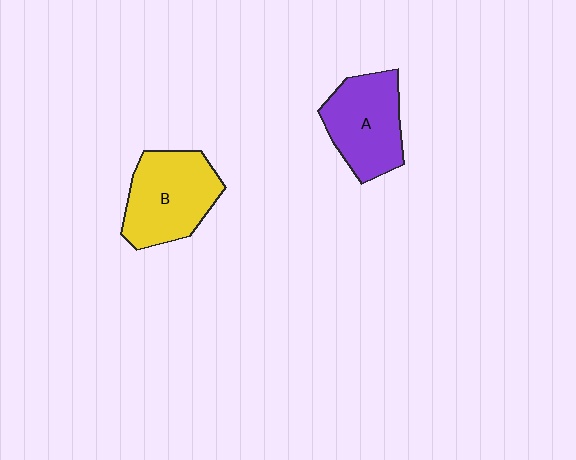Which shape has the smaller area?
Shape A (purple).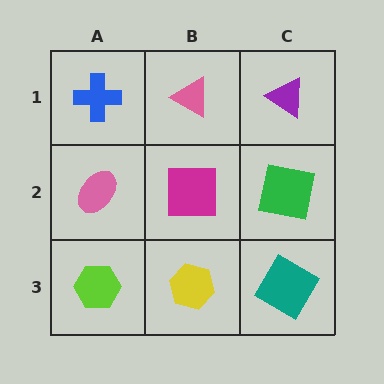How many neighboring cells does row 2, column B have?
4.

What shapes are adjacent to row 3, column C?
A green square (row 2, column C), a yellow hexagon (row 3, column B).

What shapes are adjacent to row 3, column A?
A pink ellipse (row 2, column A), a yellow hexagon (row 3, column B).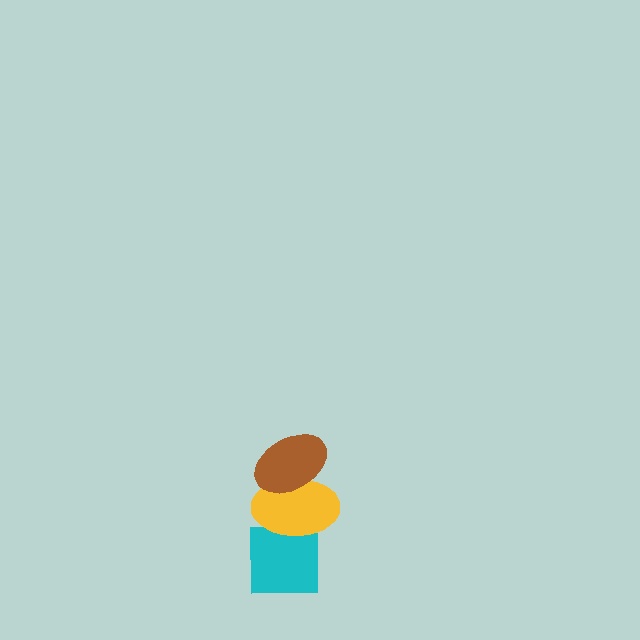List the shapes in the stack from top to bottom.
From top to bottom: the brown ellipse, the yellow ellipse, the cyan square.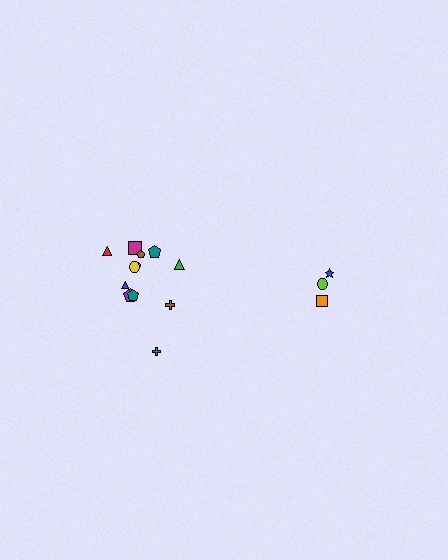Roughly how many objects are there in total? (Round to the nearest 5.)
Roughly 15 objects in total.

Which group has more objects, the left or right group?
The left group.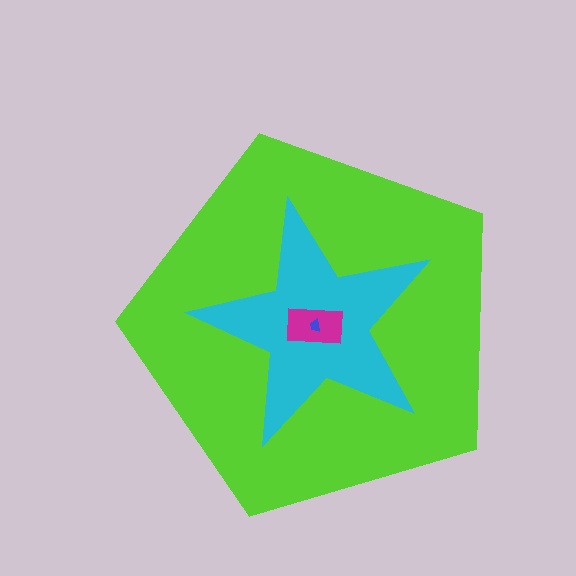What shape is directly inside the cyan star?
The magenta rectangle.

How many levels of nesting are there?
4.